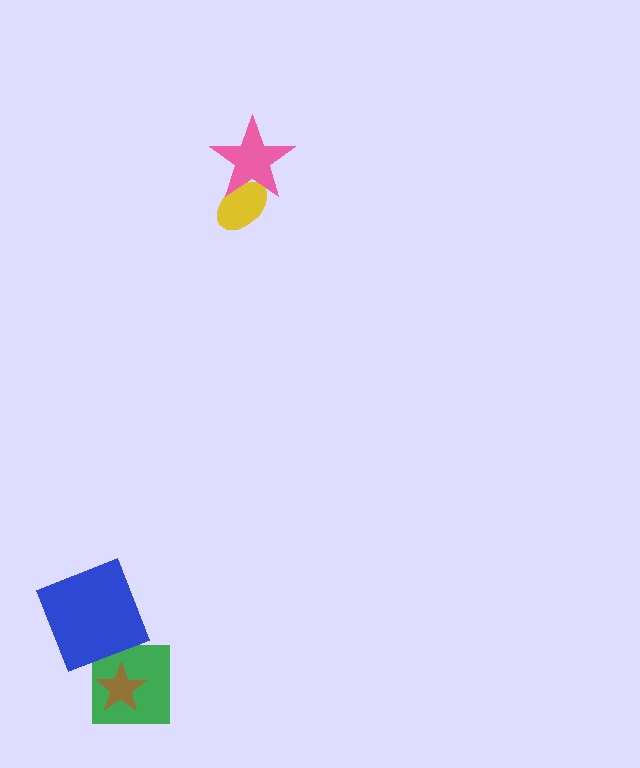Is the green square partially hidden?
Yes, it is partially covered by another shape.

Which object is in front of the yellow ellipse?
The pink star is in front of the yellow ellipse.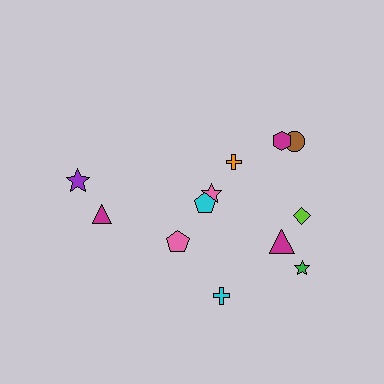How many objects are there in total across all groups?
There are 12 objects.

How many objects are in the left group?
There are 4 objects.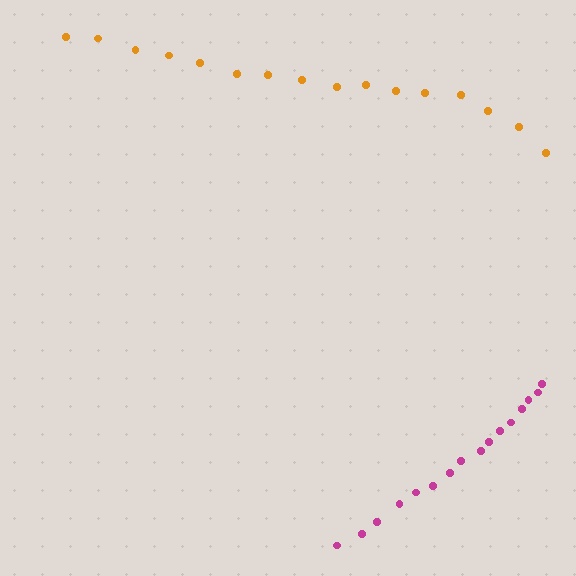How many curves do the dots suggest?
There are 2 distinct paths.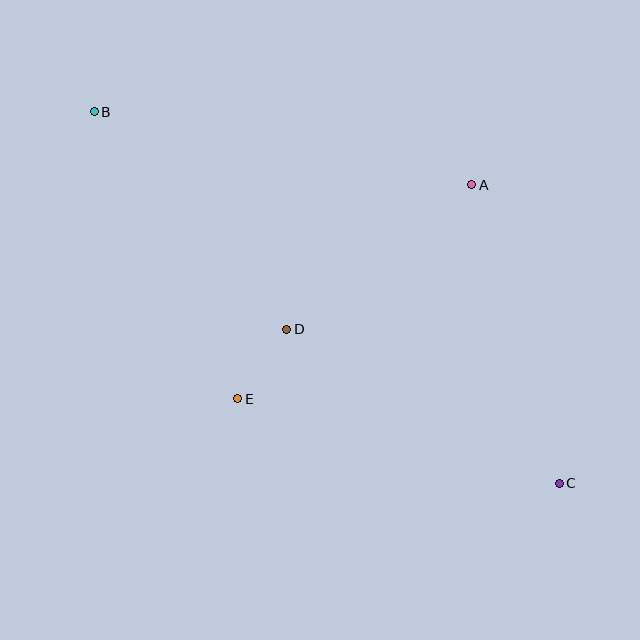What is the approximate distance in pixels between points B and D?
The distance between B and D is approximately 290 pixels.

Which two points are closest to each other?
Points D and E are closest to each other.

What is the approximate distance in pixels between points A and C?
The distance between A and C is approximately 311 pixels.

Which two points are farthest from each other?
Points B and C are farthest from each other.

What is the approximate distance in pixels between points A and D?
The distance between A and D is approximately 235 pixels.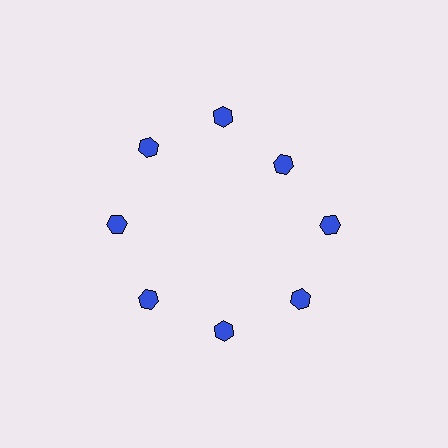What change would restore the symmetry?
The symmetry would be restored by moving it outward, back onto the ring so that all 8 hexagons sit at equal angles and equal distance from the center.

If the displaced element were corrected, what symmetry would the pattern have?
It would have 8-fold rotational symmetry — the pattern would map onto itself every 45 degrees.